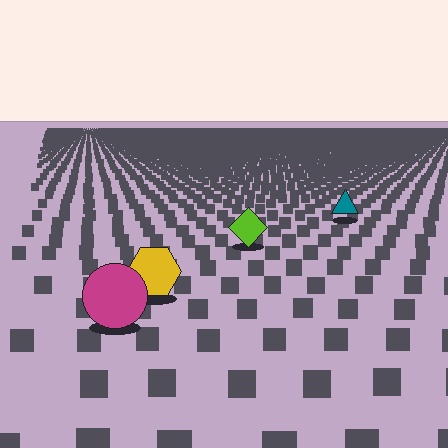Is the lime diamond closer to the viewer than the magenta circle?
No. The magenta circle is closer — you can tell from the texture gradient: the ground texture is coarser near it.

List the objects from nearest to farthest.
From nearest to farthest: the magenta circle, the yellow hexagon, the lime diamond, the teal triangle.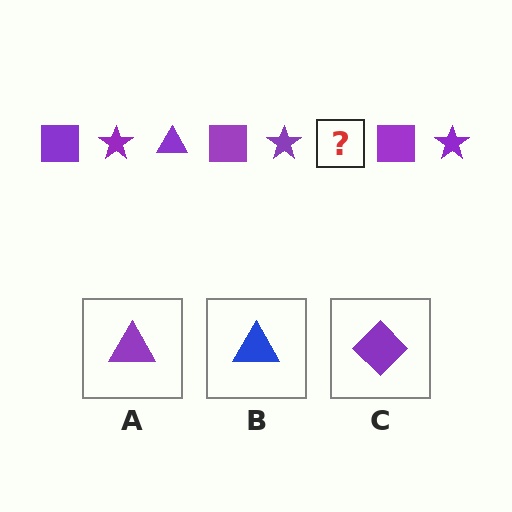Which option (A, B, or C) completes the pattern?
A.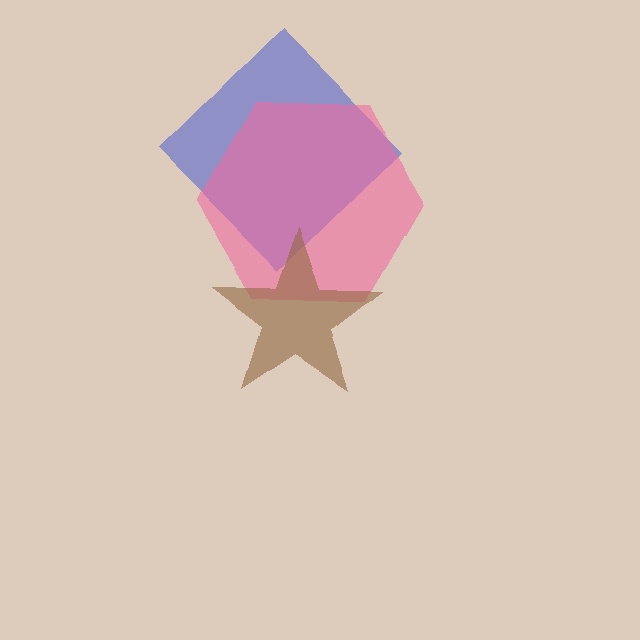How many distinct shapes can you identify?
There are 3 distinct shapes: a blue diamond, a pink hexagon, a brown star.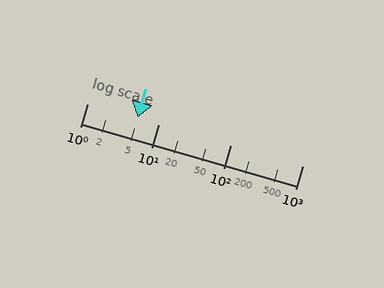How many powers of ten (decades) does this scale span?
The scale spans 3 decades, from 1 to 1000.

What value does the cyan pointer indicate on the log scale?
The pointer indicates approximately 5.1.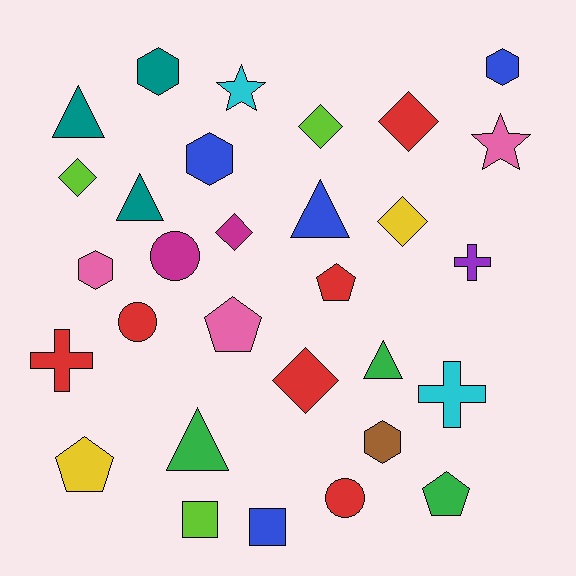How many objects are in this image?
There are 30 objects.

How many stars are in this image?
There are 2 stars.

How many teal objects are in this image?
There are 3 teal objects.